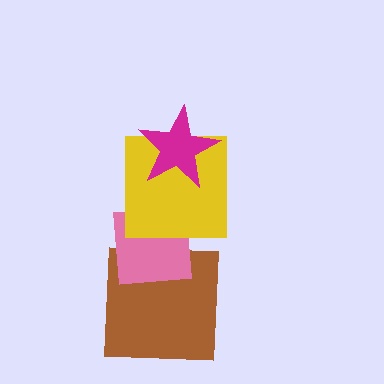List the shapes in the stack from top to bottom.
From top to bottom: the magenta star, the yellow square, the pink square, the brown square.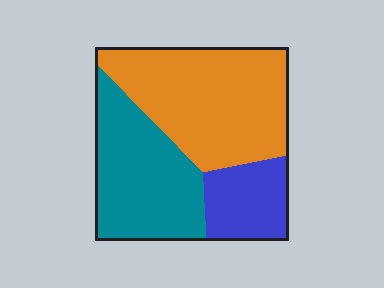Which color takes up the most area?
Orange, at roughly 45%.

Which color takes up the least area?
Blue, at roughly 15%.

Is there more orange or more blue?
Orange.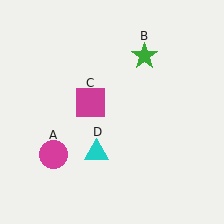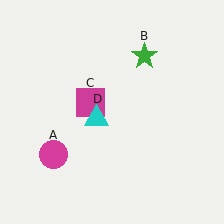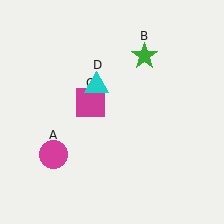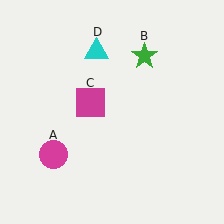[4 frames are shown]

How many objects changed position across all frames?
1 object changed position: cyan triangle (object D).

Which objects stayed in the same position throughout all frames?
Magenta circle (object A) and green star (object B) and magenta square (object C) remained stationary.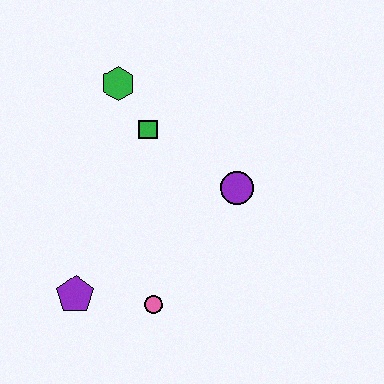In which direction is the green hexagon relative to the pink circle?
The green hexagon is above the pink circle.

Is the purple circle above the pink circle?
Yes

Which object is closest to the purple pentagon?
The pink circle is closest to the purple pentagon.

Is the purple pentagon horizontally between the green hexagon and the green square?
No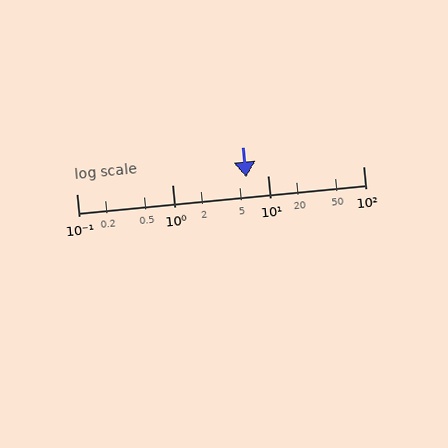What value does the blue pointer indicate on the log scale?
The pointer indicates approximately 6.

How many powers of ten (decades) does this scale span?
The scale spans 3 decades, from 0.1 to 100.